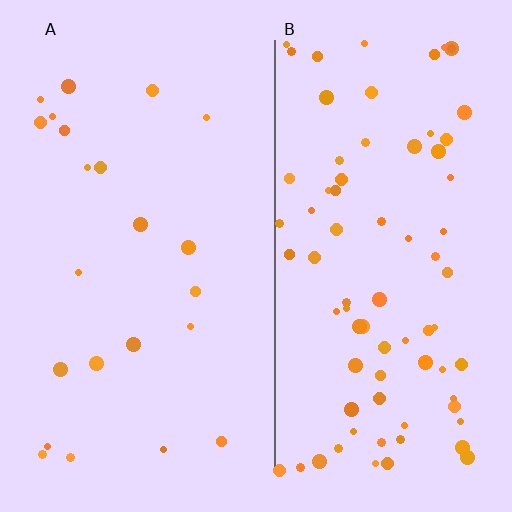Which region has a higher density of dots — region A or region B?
B (the right).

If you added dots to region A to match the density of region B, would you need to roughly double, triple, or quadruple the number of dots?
Approximately triple.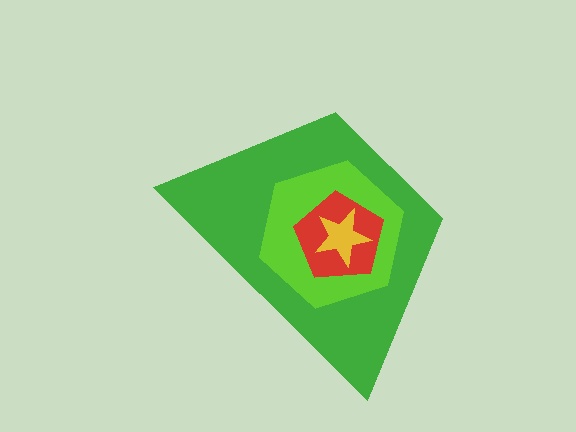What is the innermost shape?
The yellow star.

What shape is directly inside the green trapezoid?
The lime hexagon.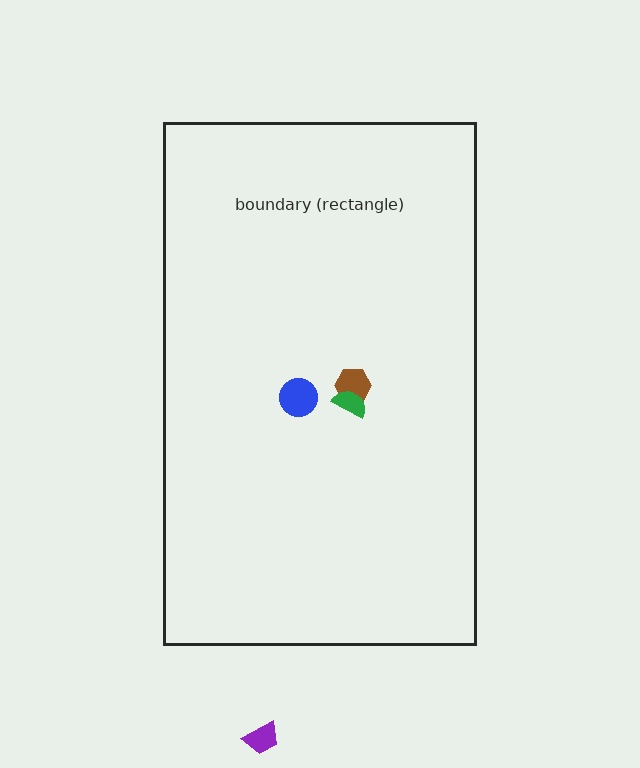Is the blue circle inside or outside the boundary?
Inside.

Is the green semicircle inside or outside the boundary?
Inside.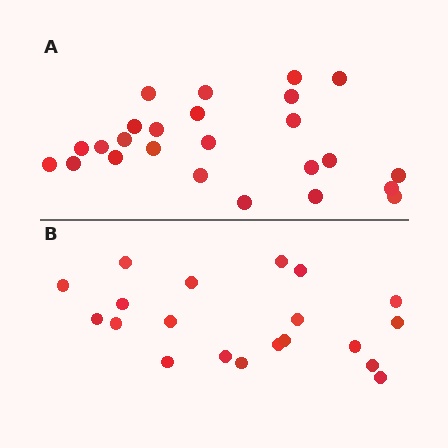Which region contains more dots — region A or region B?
Region A (the top region) has more dots.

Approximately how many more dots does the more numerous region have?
Region A has about 5 more dots than region B.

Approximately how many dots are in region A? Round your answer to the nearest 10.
About 20 dots. (The exact count is 25, which rounds to 20.)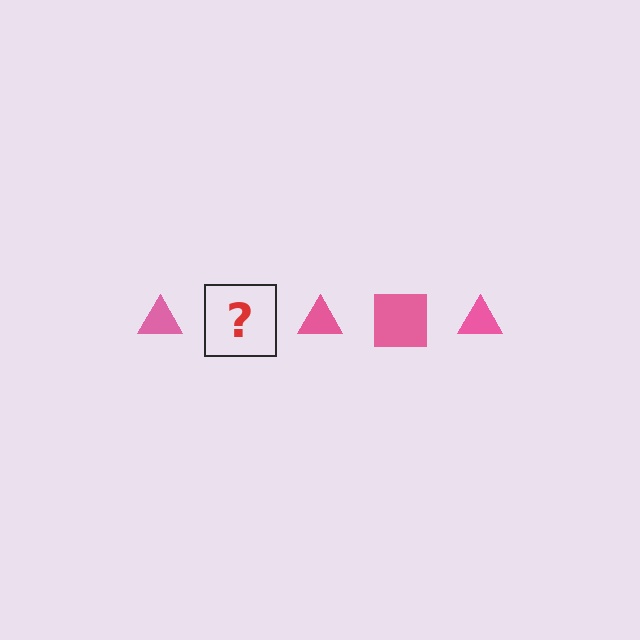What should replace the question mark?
The question mark should be replaced with a pink square.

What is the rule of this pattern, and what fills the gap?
The rule is that the pattern cycles through triangle, square shapes in pink. The gap should be filled with a pink square.